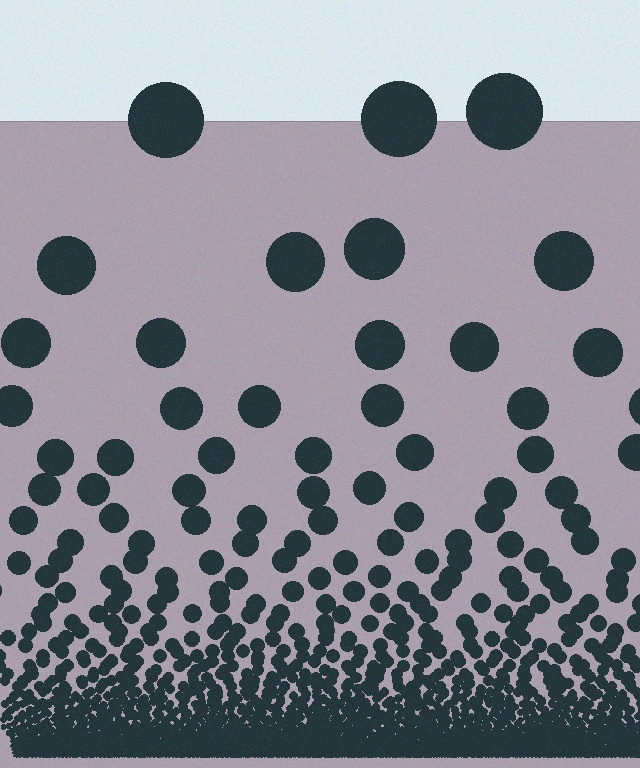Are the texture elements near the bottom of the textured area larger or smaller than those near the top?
Smaller. The gradient is inverted — elements near the bottom are smaller and denser.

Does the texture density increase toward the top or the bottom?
Density increases toward the bottom.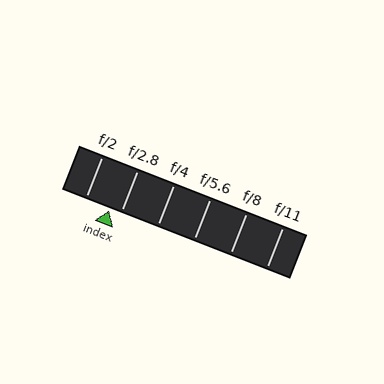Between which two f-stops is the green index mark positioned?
The index mark is between f/2 and f/2.8.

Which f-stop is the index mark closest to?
The index mark is closest to f/2.8.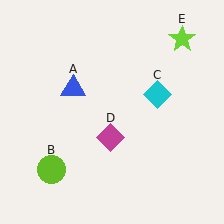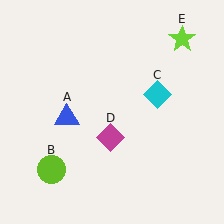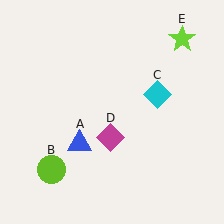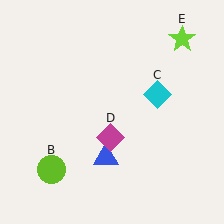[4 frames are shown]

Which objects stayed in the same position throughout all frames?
Lime circle (object B) and cyan diamond (object C) and magenta diamond (object D) and lime star (object E) remained stationary.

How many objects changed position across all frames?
1 object changed position: blue triangle (object A).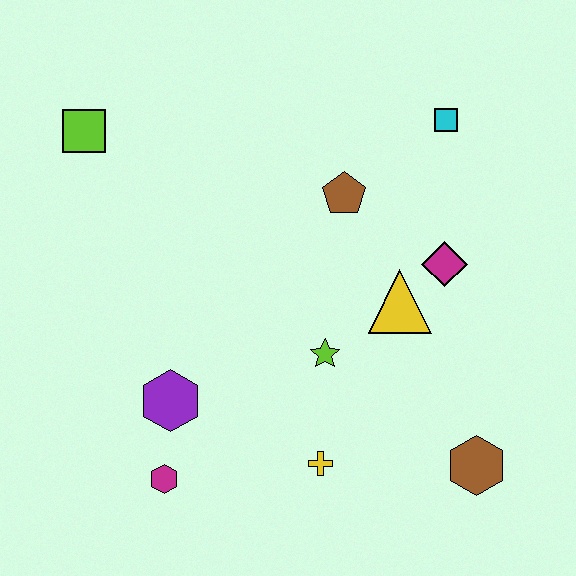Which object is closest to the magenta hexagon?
The purple hexagon is closest to the magenta hexagon.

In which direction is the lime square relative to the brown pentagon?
The lime square is to the left of the brown pentagon.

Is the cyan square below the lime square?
No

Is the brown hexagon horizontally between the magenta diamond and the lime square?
No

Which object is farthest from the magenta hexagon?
The cyan square is farthest from the magenta hexagon.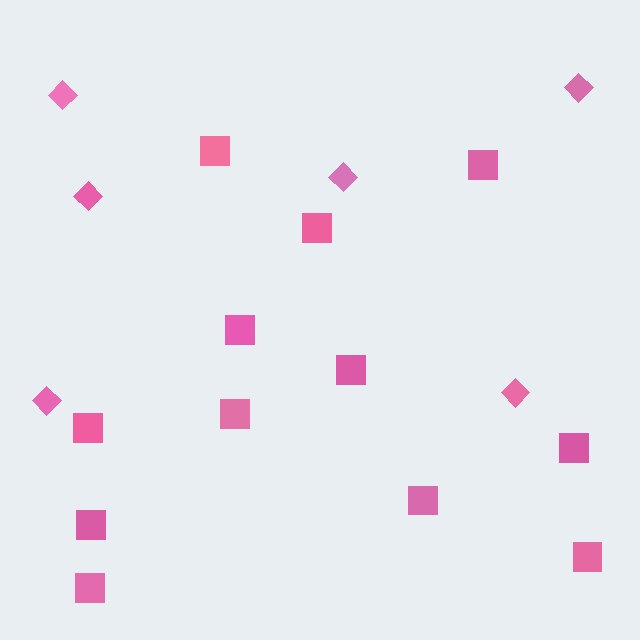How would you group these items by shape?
There are 2 groups: one group of diamonds (6) and one group of squares (12).